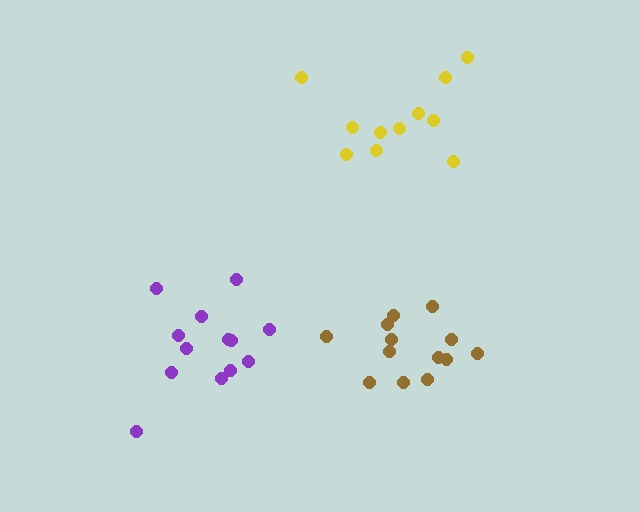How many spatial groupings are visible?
There are 3 spatial groupings.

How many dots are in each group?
Group 1: 11 dots, Group 2: 13 dots, Group 3: 13 dots (37 total).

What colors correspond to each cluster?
The clusters are colored: yellow, purple, brown.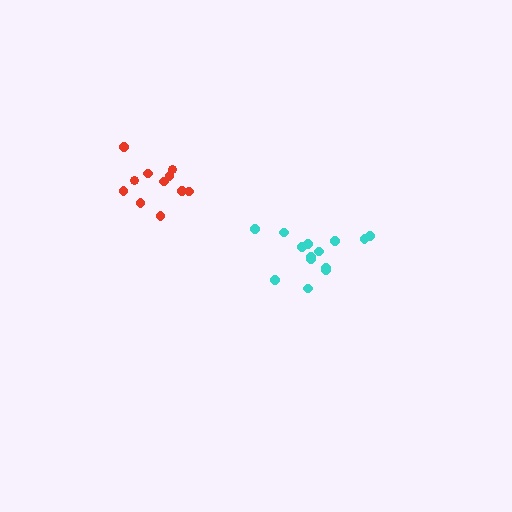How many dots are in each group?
Group 1: 15 dots, Group 2: 11 dots (26 total).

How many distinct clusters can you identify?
There are 2 distinct clusters.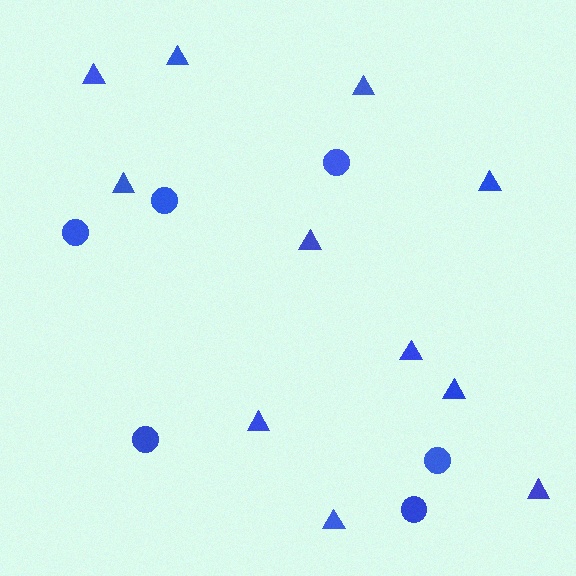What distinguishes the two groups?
There are 2 groups: one group of triangles (11) and one group of circles (6).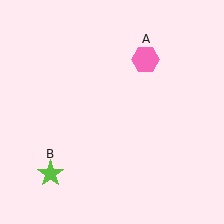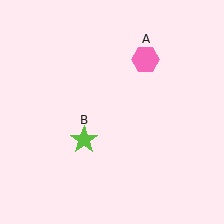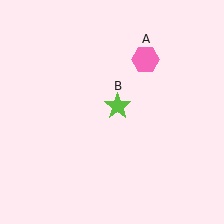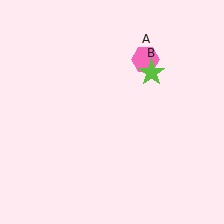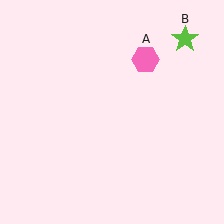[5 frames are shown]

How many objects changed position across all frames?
1 object changed position: lime star (object B).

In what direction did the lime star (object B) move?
The lime star (object B) moved up and to the right.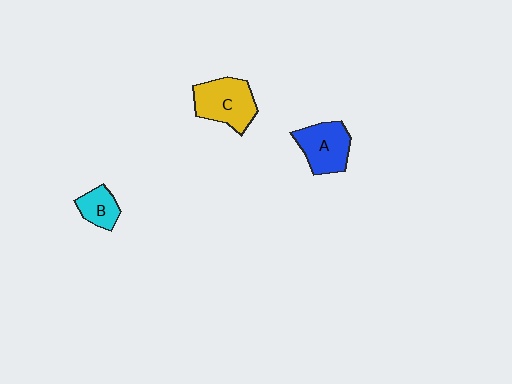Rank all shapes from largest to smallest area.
From largest to smallest: C (yellow), A (blue), B (cyan).